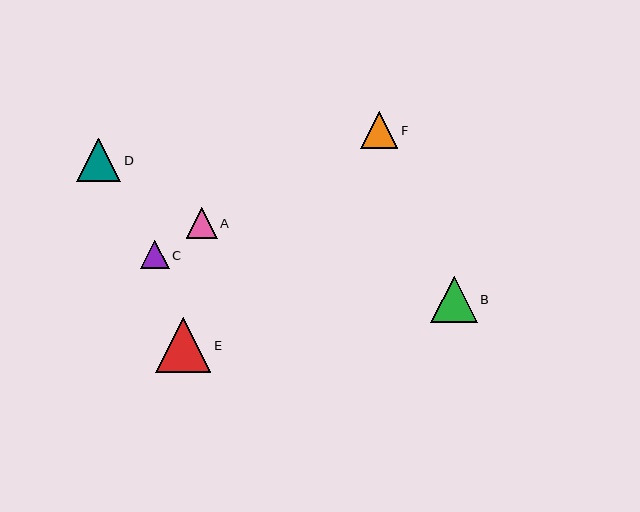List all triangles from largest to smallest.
From largest to smallest: E, B, D, F, A, C.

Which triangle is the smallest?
Triangle C is the smallest with a size of approximately 28 pixels.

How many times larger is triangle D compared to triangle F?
Triangle D is approximately 1.2 times the size of triangle F.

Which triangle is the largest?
Triangle E is the largest with a size of approximately 55 pixels.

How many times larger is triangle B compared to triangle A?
Triangle B is approximately 1.5 times the size of triangle A.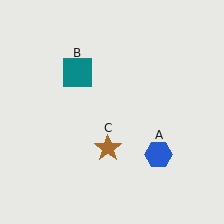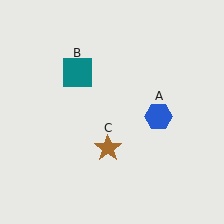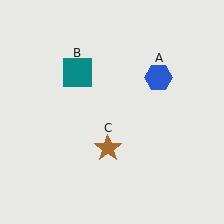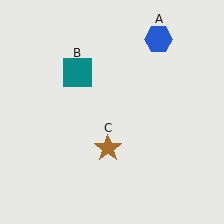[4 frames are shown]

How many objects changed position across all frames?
1 object changed position: blue hexagon (object A).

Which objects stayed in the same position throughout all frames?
Teal square (object B) and brown star (object C) remained stationary.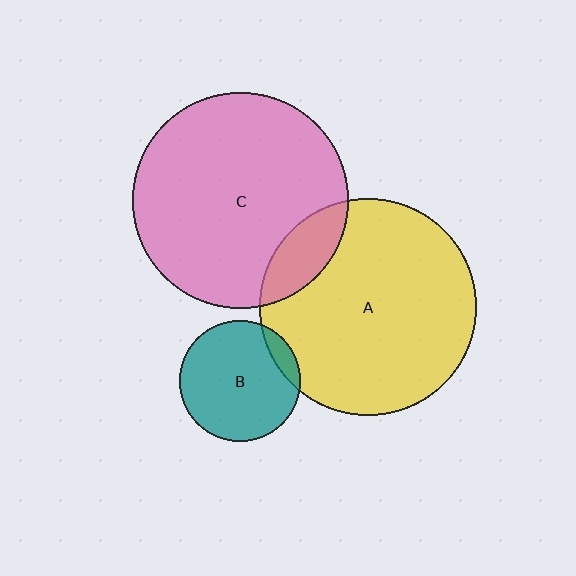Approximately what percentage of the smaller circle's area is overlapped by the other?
Approximately 10%.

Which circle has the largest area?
Circle A (yellow).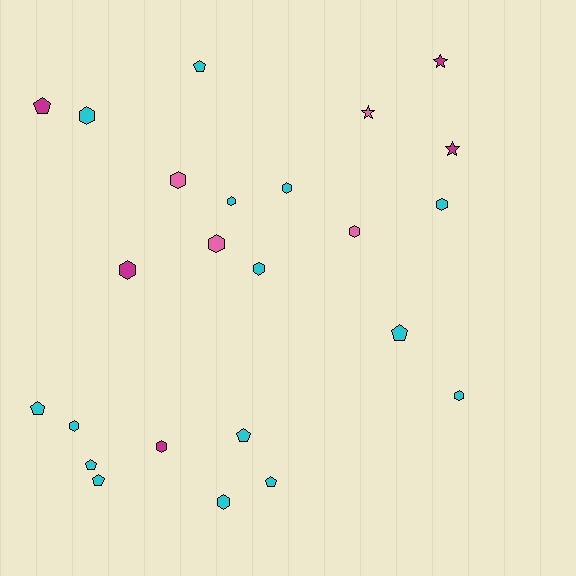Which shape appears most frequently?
Hexagon, with 13 objects.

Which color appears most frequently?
Cyan, with 15 objects.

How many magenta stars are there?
There are 2 magenta stars.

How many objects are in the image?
There are 24 objects.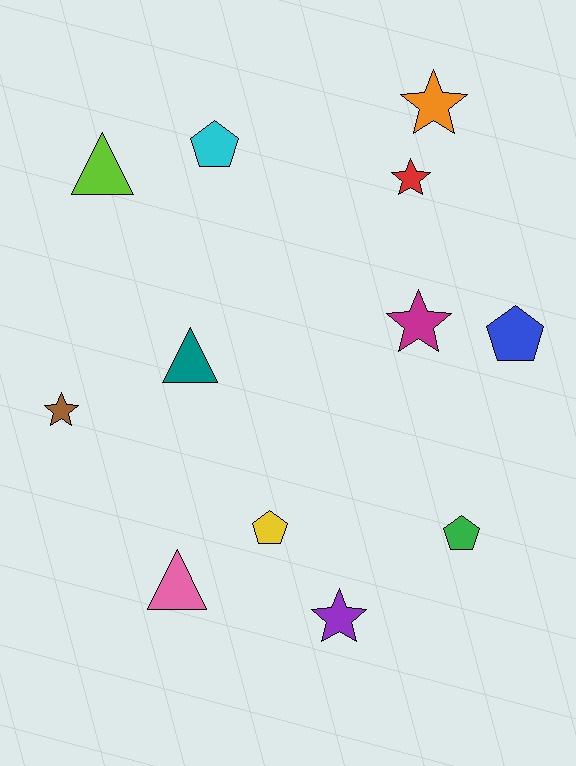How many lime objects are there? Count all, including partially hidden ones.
There is 1 lime object.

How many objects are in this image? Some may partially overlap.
There are 12 objects.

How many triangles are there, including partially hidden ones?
There are 3 triangles.